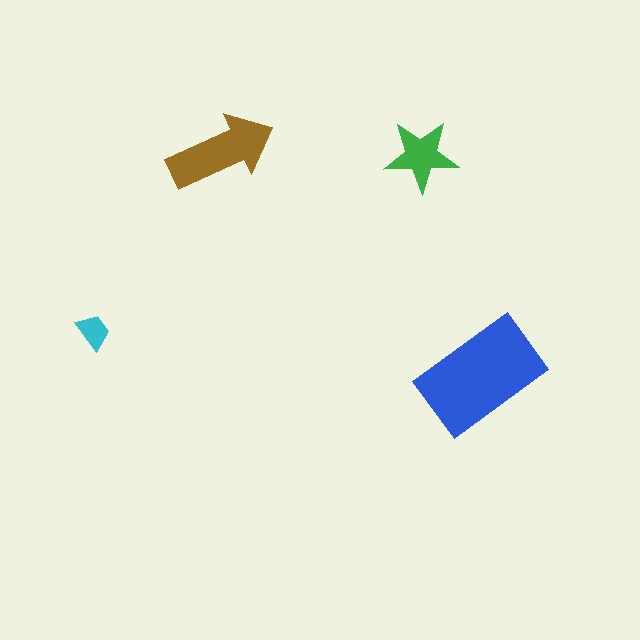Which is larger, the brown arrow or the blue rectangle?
The blue rectangle.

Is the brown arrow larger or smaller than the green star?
Larger.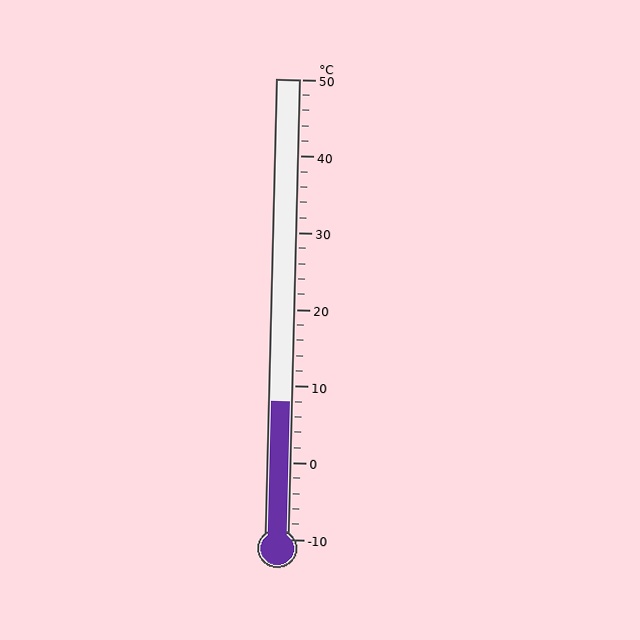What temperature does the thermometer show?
The thermometer shows approximately 8°C.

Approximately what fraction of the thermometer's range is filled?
The thermometer is filled to approximately 30% of its range.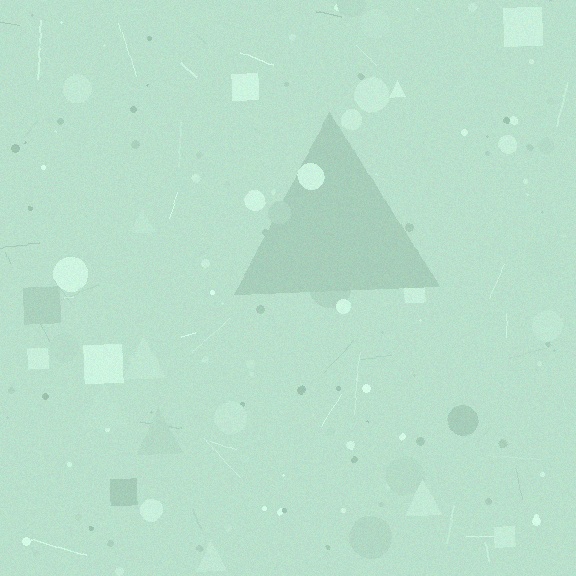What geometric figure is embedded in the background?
A triangle is embedded in the background.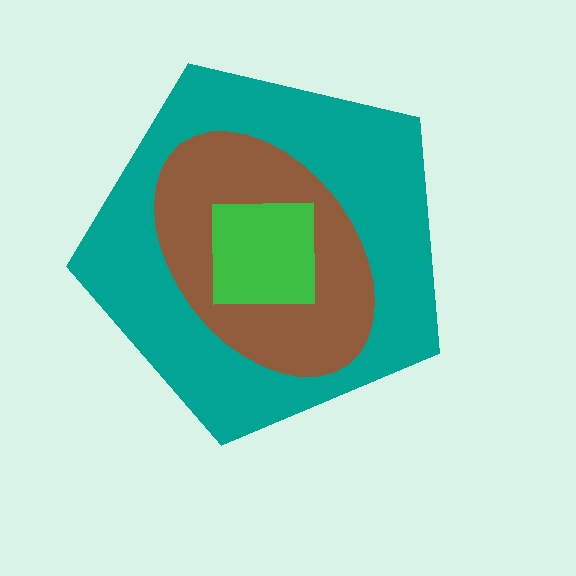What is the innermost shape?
The green square.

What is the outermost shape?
The teal pentagon.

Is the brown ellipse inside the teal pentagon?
Yes.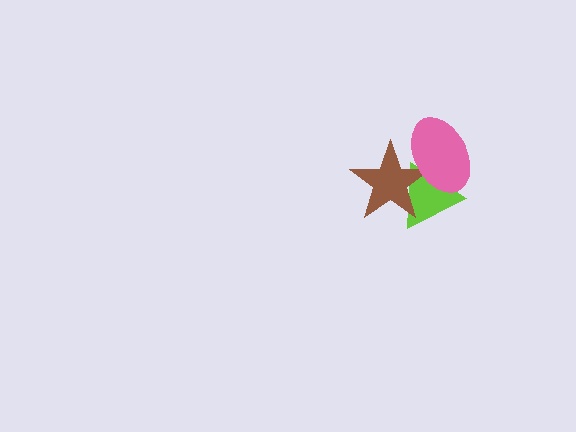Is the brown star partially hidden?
Yes, it is partially covered by another shape.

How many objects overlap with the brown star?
2 objects overlap with the brown star.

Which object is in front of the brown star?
The pink ellipse is in front of the brown star.